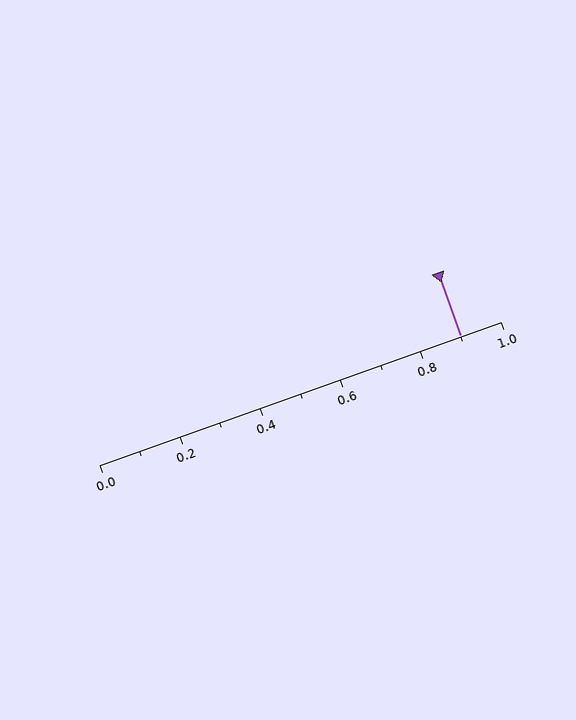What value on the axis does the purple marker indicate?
The marker indicates approximately 0.9.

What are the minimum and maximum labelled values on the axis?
The axis runs from 0.0 to 1.0.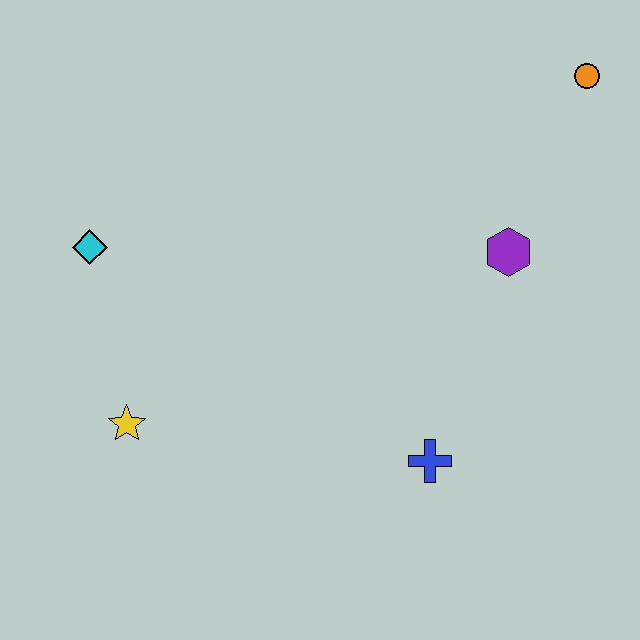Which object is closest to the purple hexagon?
The orange circle is closest to the purple hexagon.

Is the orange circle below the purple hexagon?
No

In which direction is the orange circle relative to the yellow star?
The orange circle is to the right of the yellow star.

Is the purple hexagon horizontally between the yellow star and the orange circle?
Yes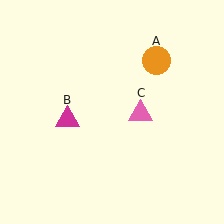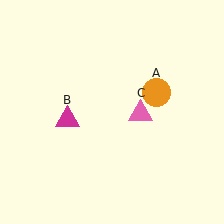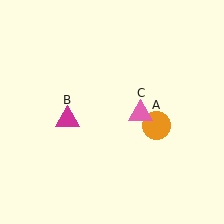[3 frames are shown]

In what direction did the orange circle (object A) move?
The orange circle (object A) moved down.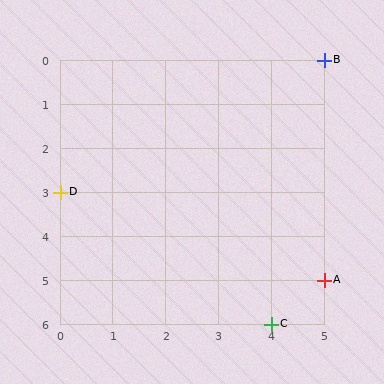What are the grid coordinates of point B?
Point B is at grid coordinates (5, 0).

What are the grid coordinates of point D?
Point D is at grid coordinates (0, 3).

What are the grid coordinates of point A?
Point A is at grid coordinates (5, 5).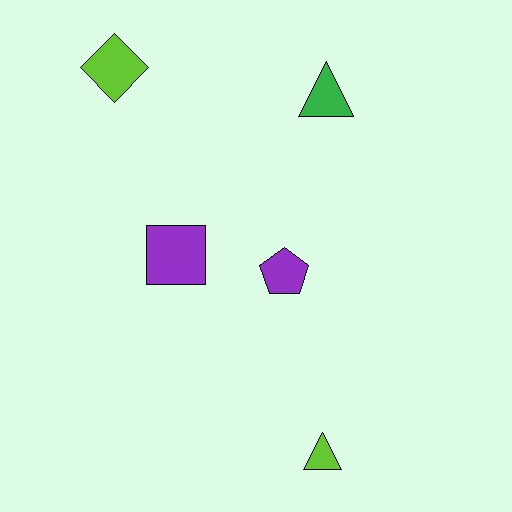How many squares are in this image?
There is 1 square.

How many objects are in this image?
There are 5 objects.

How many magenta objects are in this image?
There are no magenta objects.